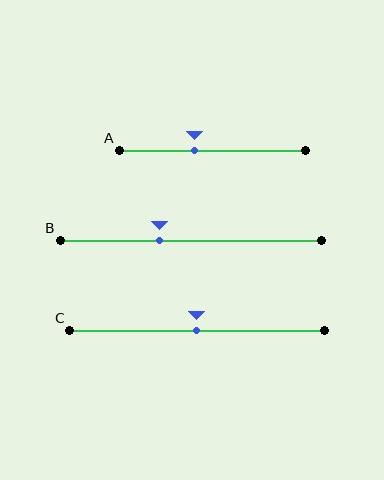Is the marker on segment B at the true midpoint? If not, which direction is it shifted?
No, the marker on segment B is shifted to the left by about 12% of the segment length.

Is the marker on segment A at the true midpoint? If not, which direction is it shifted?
No, the marker on segment A is shifted to the left by about 10% of the segment length.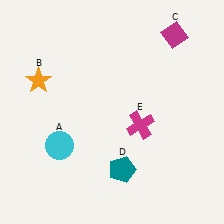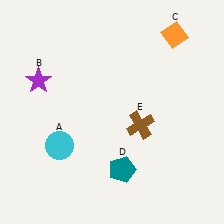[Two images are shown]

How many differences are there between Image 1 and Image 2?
There are 3 differences between the two images.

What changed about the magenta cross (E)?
In Image 1, E is magenta. In Image 2, it changed to brown.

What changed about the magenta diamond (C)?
In Image 1, C is magenta. In Image 2, it changed to orange.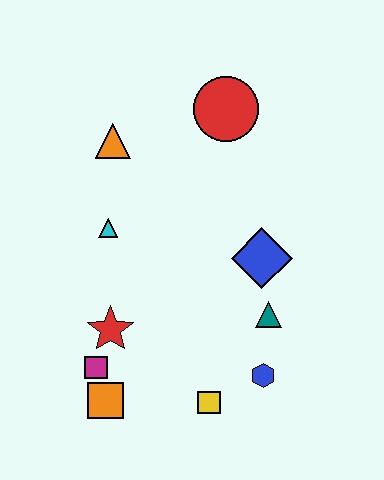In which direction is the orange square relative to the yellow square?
The orange square is to the left of the yellow square.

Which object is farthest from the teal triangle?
The orange triangle is farthest from the teal triangle.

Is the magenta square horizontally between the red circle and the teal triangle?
No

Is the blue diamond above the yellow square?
Yes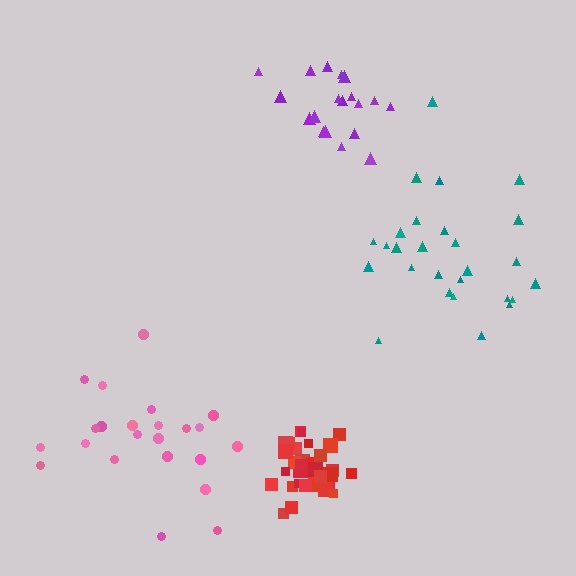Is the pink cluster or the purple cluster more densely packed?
Purple.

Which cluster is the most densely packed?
Red.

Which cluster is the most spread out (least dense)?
Pink.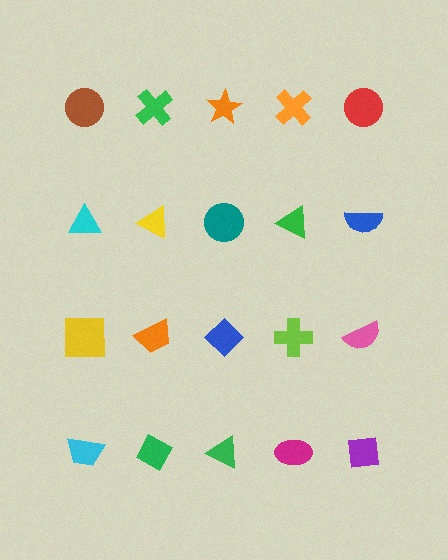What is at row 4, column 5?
A purple square.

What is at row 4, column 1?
A cyan trapezoid.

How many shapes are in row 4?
5 shapes.